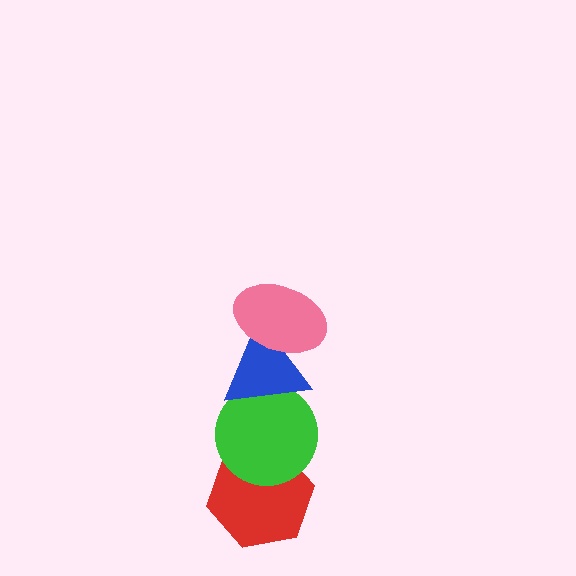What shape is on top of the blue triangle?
The pink ellipse is on top of the blue triangle.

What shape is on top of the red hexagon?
The green circle is on top of the red hexagon.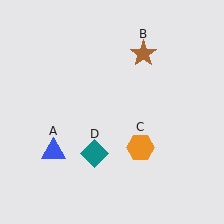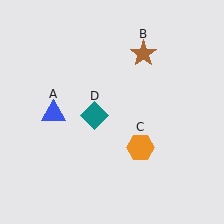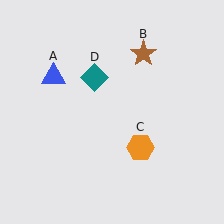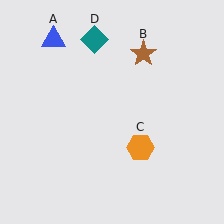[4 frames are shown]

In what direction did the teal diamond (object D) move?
The teal diamond (object D) moved up.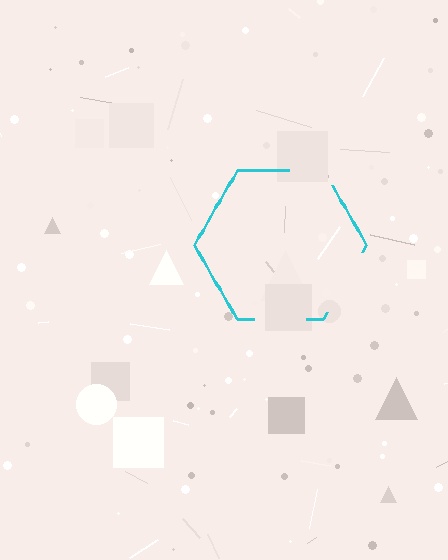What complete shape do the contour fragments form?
The contour fragments form a hexagon.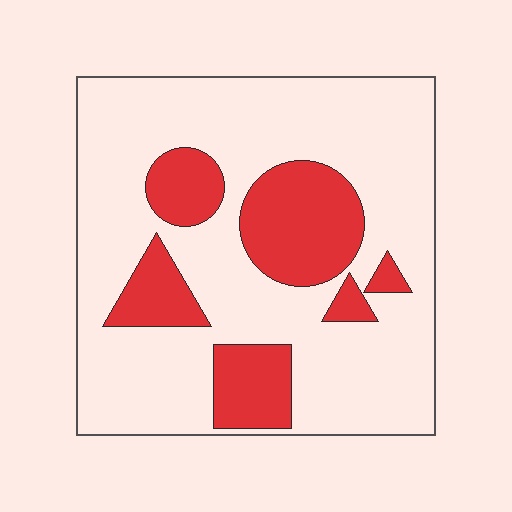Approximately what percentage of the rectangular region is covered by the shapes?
Approximately 25%.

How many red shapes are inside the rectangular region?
6.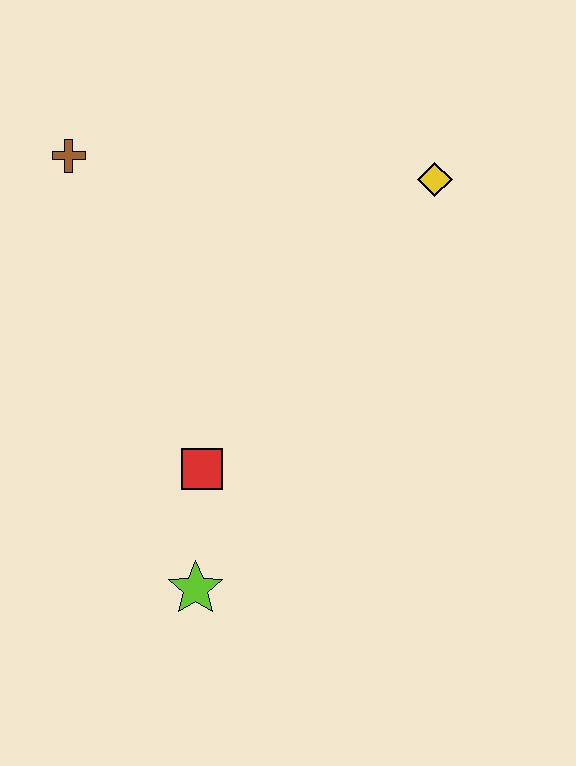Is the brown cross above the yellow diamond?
Yes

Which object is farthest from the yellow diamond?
The lime star is farthest from the yellow diamond.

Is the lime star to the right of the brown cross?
Yes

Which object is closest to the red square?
The lime star is closest to the red square.